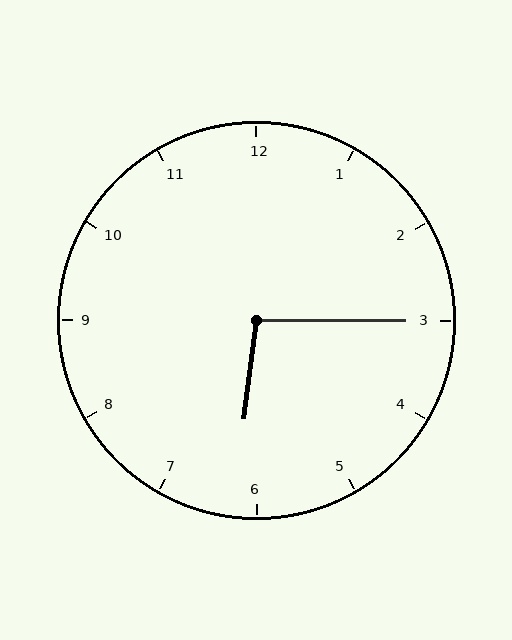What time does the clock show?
6:15.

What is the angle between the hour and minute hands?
Approximately 98 degrees.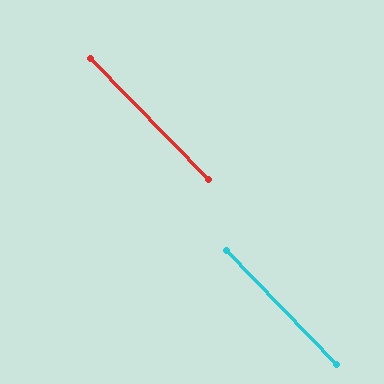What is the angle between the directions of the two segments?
Approximately 0 degrees.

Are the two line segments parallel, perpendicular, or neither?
Parallel — their directions differ by only 0.2°.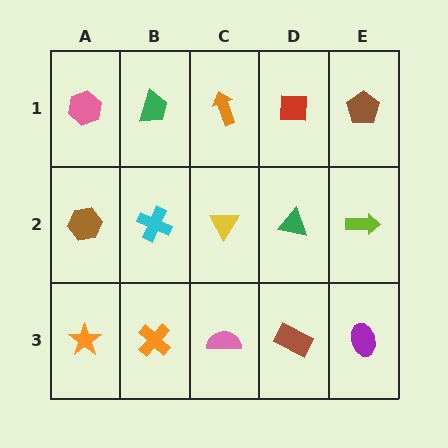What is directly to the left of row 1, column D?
An orange arrow.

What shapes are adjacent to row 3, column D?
A green triangle (row 2, column D), a pink semicircle (row 3, column C), a purple ellipse (row 3, column E).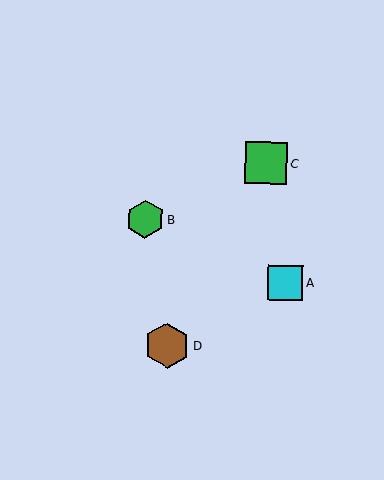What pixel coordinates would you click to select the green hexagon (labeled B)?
Click at (145, 219) to select the green hexagon B.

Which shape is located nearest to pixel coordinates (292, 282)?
The cyan square (labeled A) at (286, 283) is nearest to that location.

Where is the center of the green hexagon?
The center of the green hexagon is at (145, 219).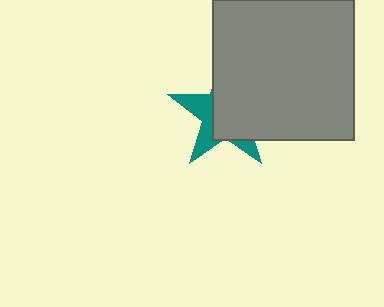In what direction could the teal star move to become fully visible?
The teal star could move left. That would shift it out from behind the gray square entirely.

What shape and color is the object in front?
The object in front is a gray square.